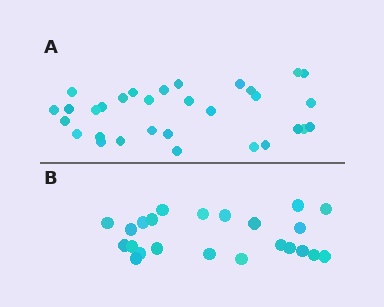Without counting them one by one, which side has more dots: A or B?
Region A (the top region) has more dots.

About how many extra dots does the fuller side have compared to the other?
Region A has roughly 8 or so more dots than region B.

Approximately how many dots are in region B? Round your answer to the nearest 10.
About 20 dots. (The exact count is 23, which rounds to 20.)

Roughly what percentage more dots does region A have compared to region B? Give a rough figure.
About 35% more.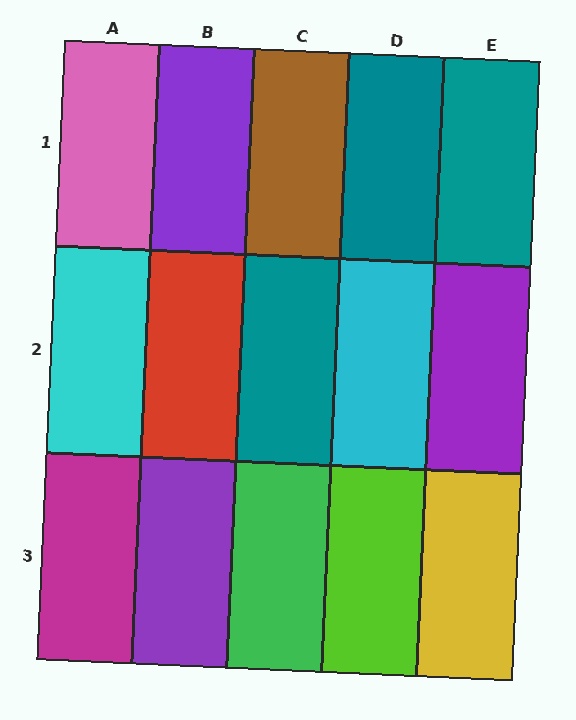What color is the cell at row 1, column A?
Pink.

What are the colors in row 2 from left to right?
Cyan, red, teal, cyan, purple.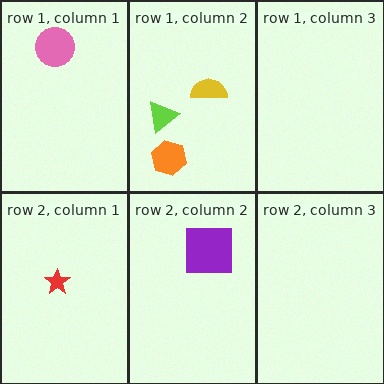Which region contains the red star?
The row 2, column 1 region.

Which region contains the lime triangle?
The row 1, column 2 region.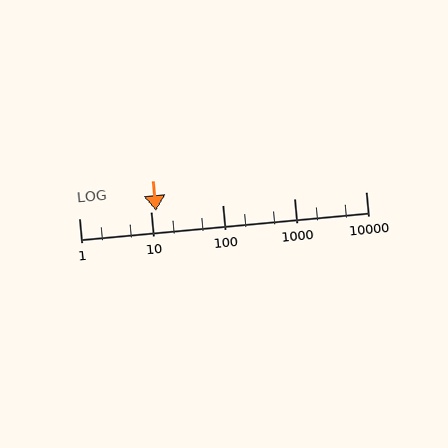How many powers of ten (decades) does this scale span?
The scale spans 4 decades, from 1 to 10000.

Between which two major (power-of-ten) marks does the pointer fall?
The pointer is between 10 and 100.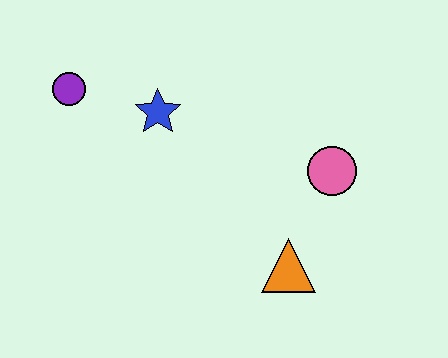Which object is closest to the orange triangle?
The pink circle is closest to the orange triangle.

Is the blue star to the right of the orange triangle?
No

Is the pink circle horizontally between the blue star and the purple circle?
No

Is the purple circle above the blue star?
Yes